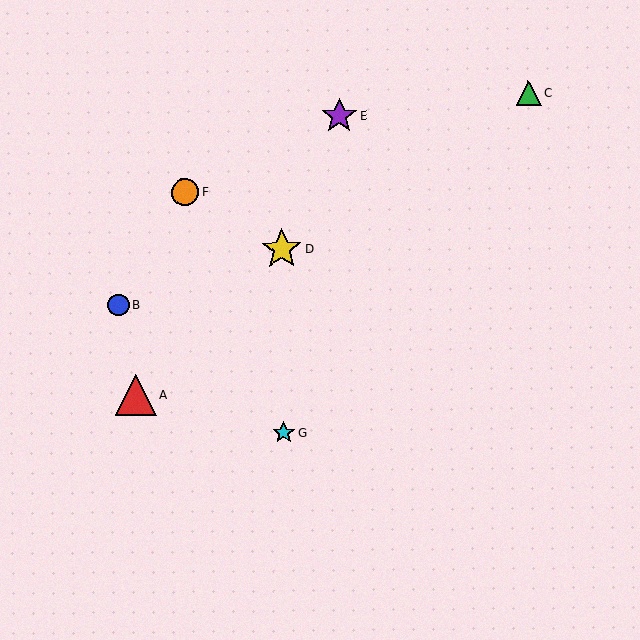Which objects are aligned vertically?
Objects D, G are aligned vertically.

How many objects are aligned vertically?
2 objects (D, G) are aligned vertically.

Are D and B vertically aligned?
No, D is at x≈282 and B is at x≈118.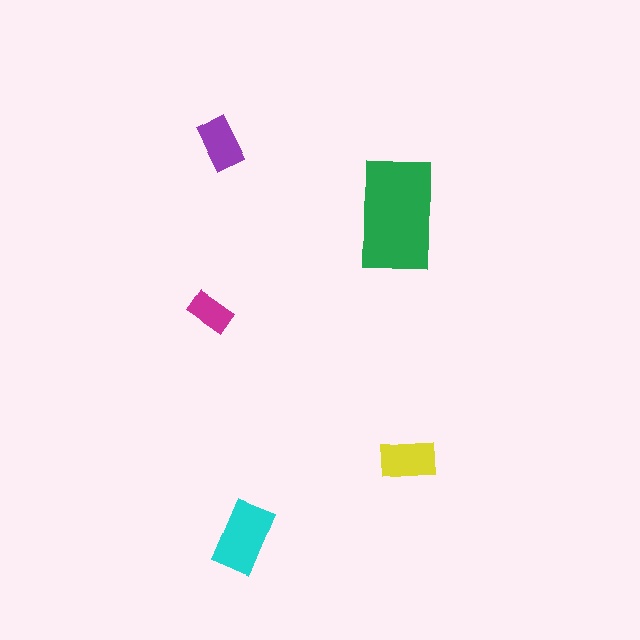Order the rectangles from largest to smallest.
the green one, the cyan one, the yellow one, the purple one, the magenta one.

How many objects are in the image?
There are 5 objects in the image.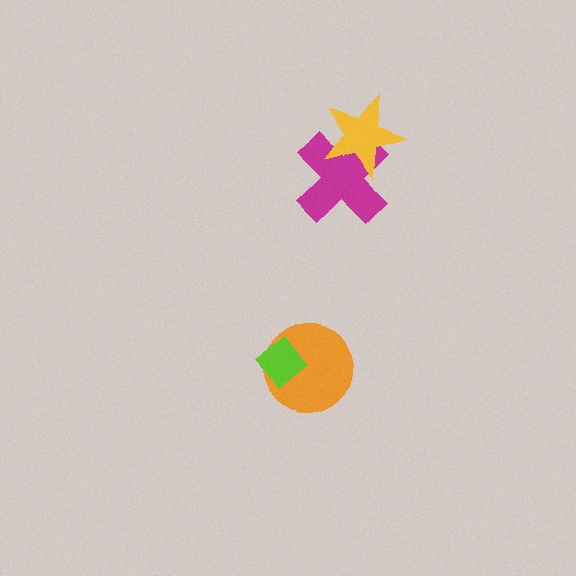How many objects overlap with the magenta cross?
1 object overlaps with the magenta cross.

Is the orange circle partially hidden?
Yes, it is partially covered by another shape.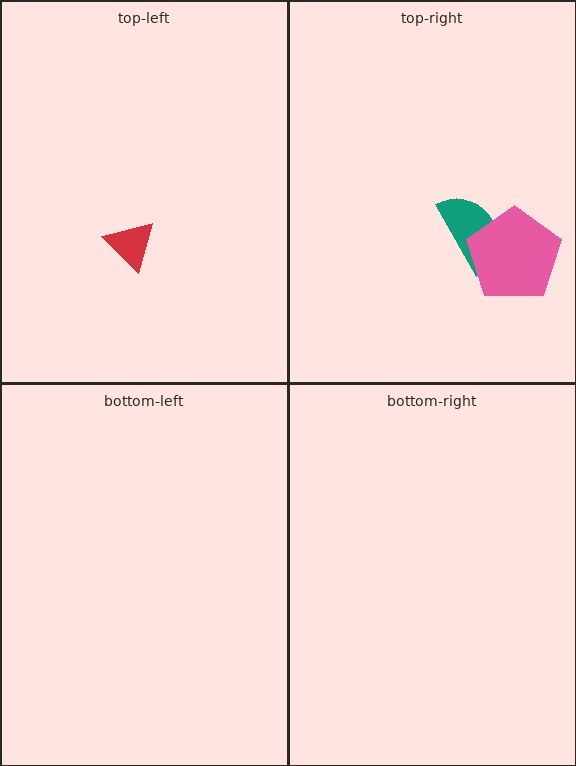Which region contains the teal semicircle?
The top-right region.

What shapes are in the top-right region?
The teal semicircle, the pink pentagon.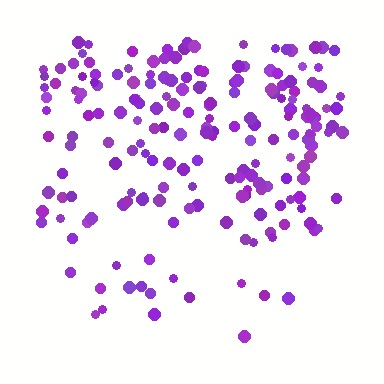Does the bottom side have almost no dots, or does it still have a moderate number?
Still a moderate number, just noticeably fewer than the top.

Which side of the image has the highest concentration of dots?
The top.